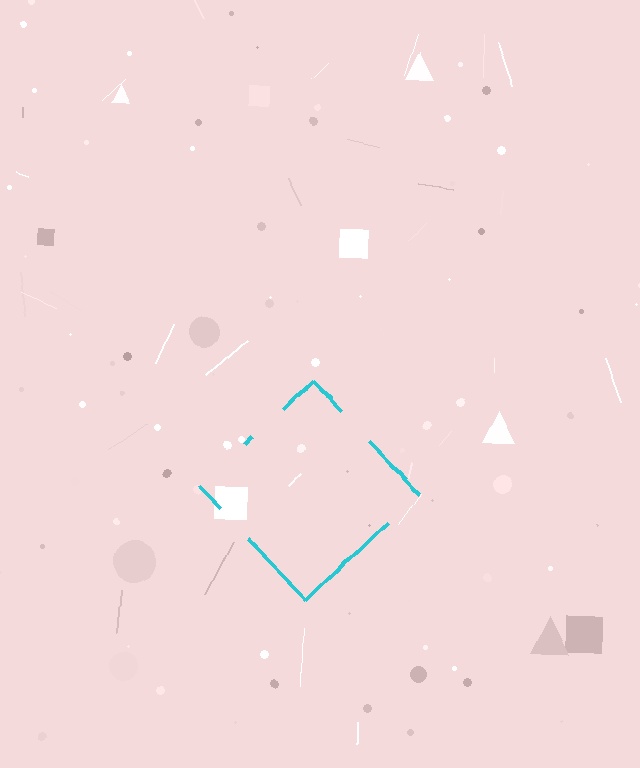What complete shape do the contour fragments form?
The contour fragments form a diamond.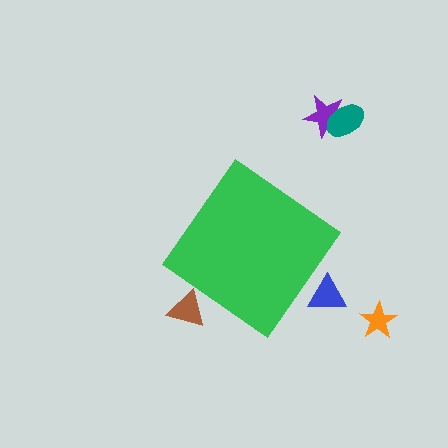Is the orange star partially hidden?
No, the orange star is fully visible.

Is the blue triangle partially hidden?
Yes, the blue triangle is partially hidden behind the green diamond.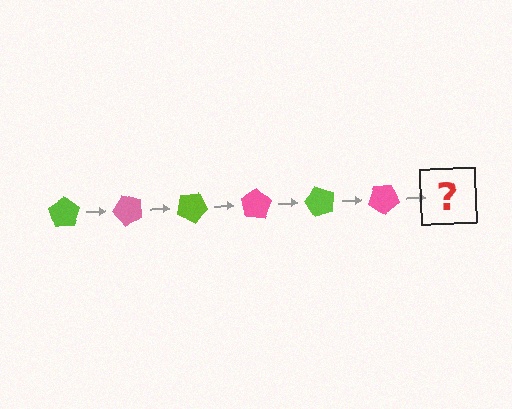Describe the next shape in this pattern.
It should be a lime pentagon, rotated 300 degrees from the start.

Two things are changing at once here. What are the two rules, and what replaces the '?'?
The two rules are that it rotates 50 degrees each step and the color cycles through lime and pink. The '?' should be a lime pentagon, rotated 300 degrees from the start.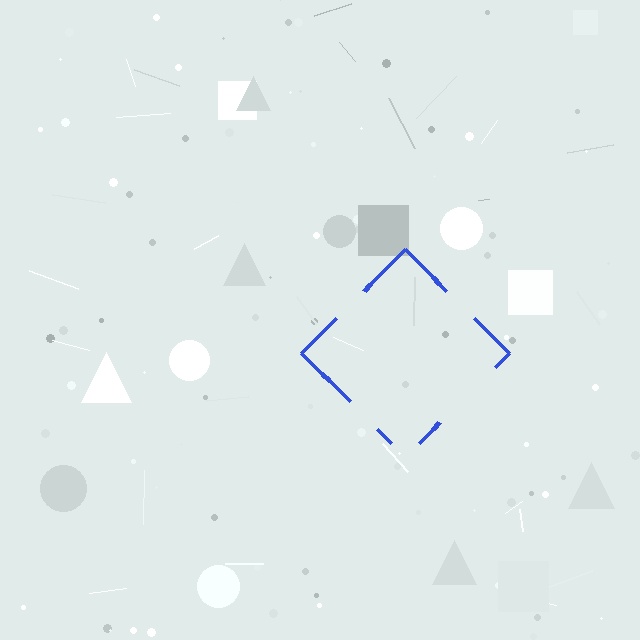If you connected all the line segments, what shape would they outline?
They would outline a diamond.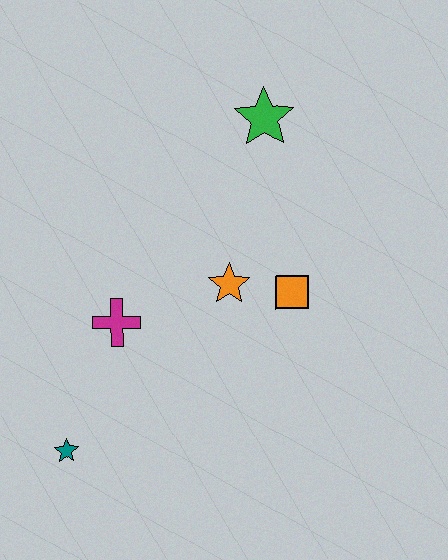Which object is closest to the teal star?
The magenta cross is closest to the teal star.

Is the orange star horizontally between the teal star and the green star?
Yes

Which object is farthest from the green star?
The teal star is farthest from the green star.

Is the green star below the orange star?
No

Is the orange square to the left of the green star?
No